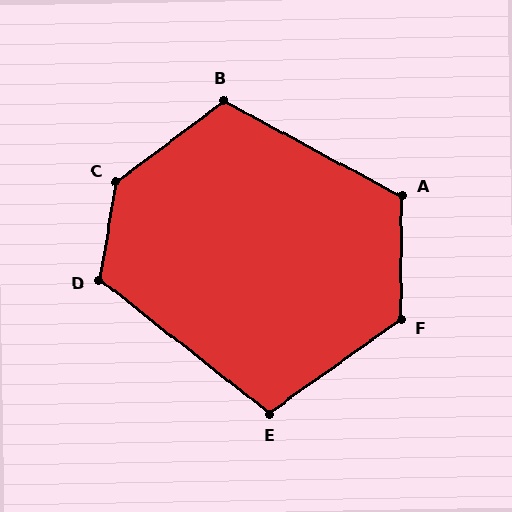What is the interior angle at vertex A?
Approximately 117 degrees (obtuse).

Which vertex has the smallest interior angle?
E, at approximately 106 degrees.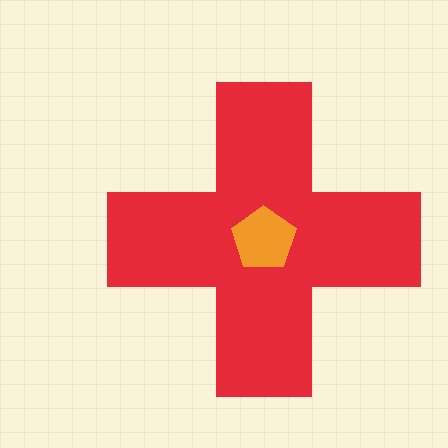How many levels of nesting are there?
2.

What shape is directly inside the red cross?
The orange pentagon.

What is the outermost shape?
The red cross.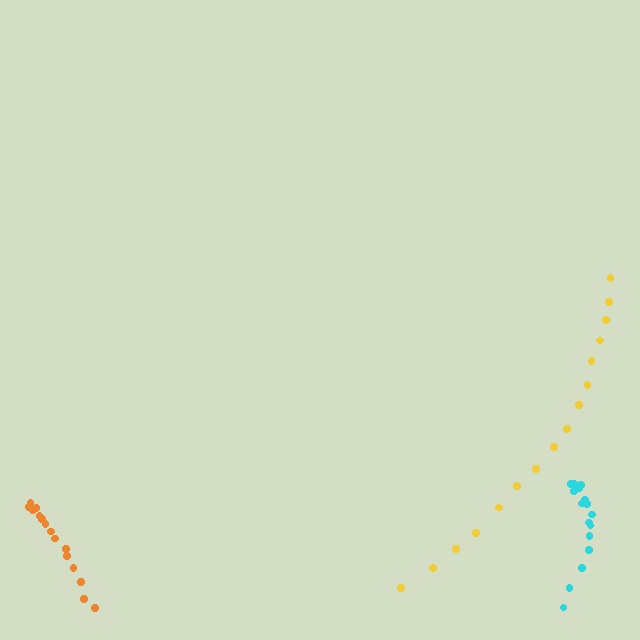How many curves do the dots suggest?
There are 3 distinct paths.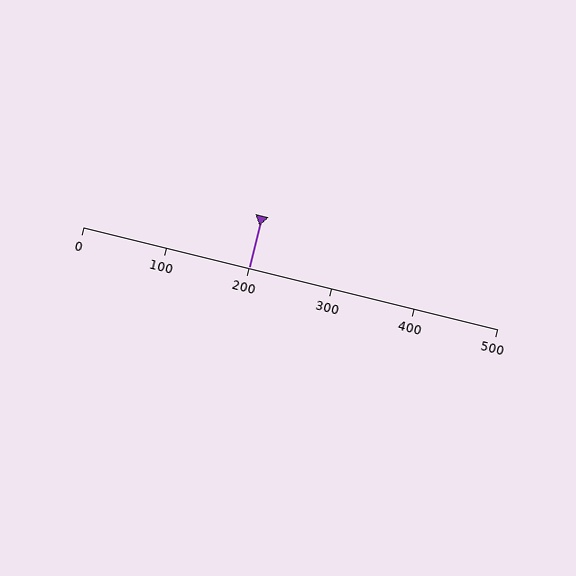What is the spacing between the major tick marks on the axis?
The major ticks are spaced 100 apart.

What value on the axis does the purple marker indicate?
The marker indicates approximately 200.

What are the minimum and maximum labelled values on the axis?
The axis runs from 0 to 500.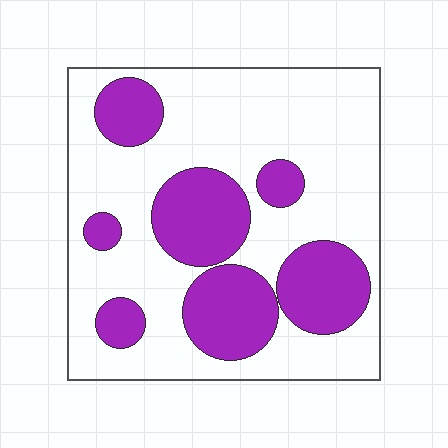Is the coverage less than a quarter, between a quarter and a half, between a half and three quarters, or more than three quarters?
Between a quarter and a half.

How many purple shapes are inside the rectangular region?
7.